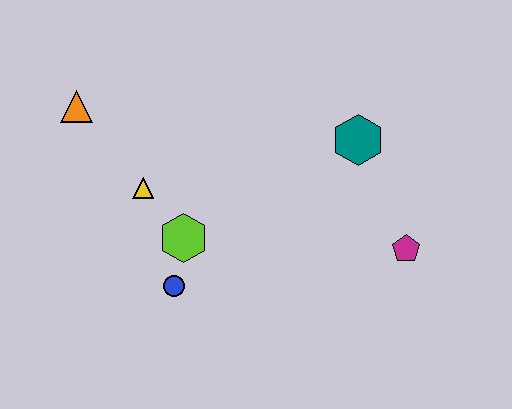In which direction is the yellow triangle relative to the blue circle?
The yellow triangle is above the blue circle.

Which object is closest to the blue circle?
The lime hexagon is closest to the blue circle.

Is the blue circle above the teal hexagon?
No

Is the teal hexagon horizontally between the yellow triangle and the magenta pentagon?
Yes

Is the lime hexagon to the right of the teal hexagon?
No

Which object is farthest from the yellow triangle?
The magenta pentagon is farthest from the yellow triangle.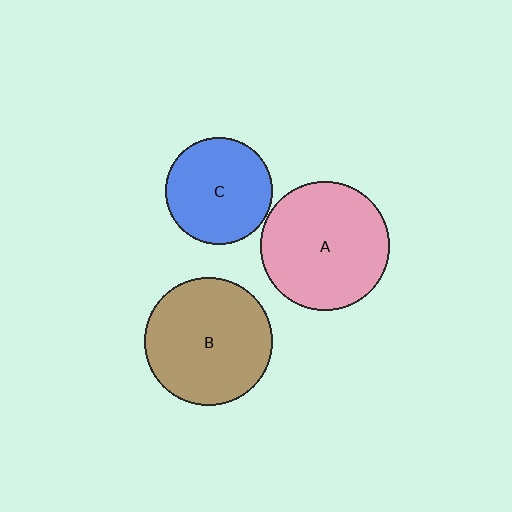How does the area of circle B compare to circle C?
Approximately 1.4 times.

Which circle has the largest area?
Circle A (pink).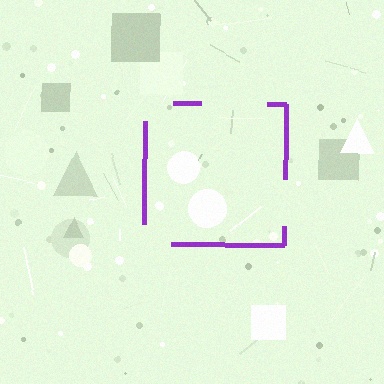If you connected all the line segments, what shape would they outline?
They would outline a square.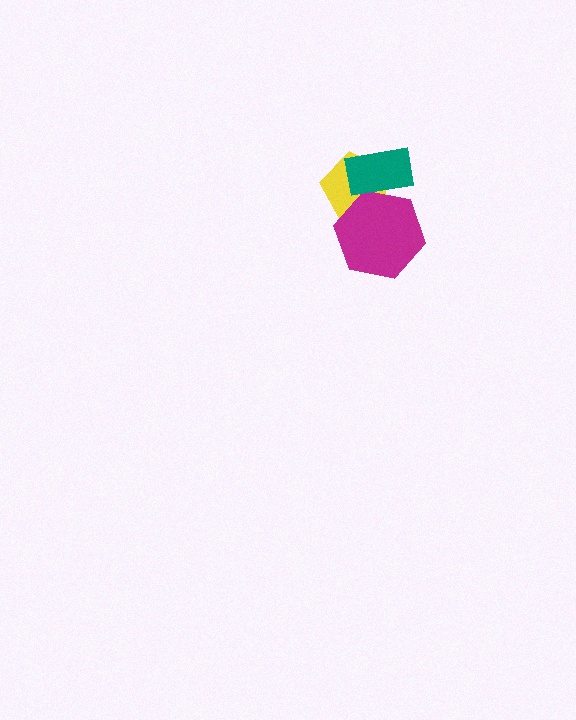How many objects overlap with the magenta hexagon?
2 objects overlap with the magenta hexagon.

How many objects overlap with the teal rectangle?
2 objects overlap with the teal rectangle.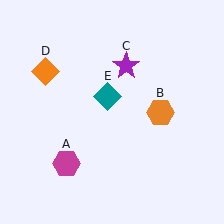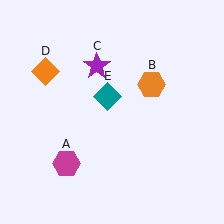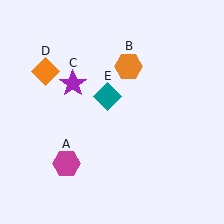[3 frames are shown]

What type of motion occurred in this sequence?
The orange hexagon (object B), purple star (object C) rotated counterclockwise around the center of the scene.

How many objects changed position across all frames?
2 objects changed position: orange hexagon (object B), purple star (object C).